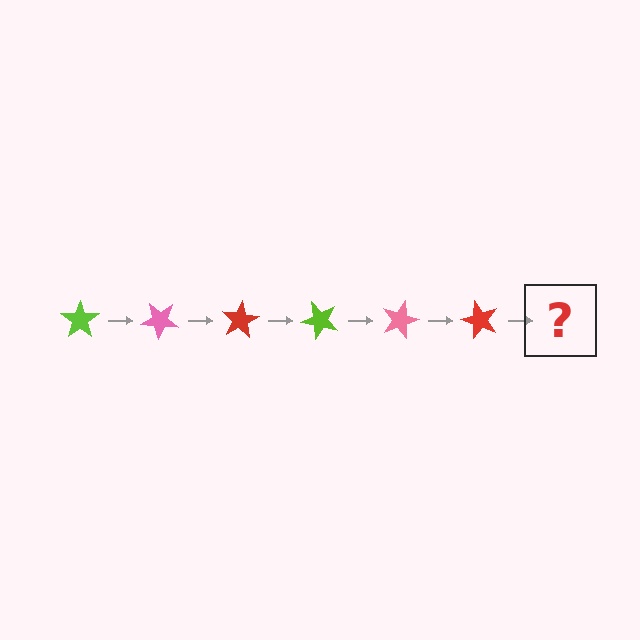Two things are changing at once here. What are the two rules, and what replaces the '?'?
The two rules are that it rotates 40 degrees each step and the color cycles through lime, pink, and red. The '?' should be a lime star, rotated 240 degrees from the start.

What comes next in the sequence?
The next element should be a lime star, rotated 240 degrees from the start.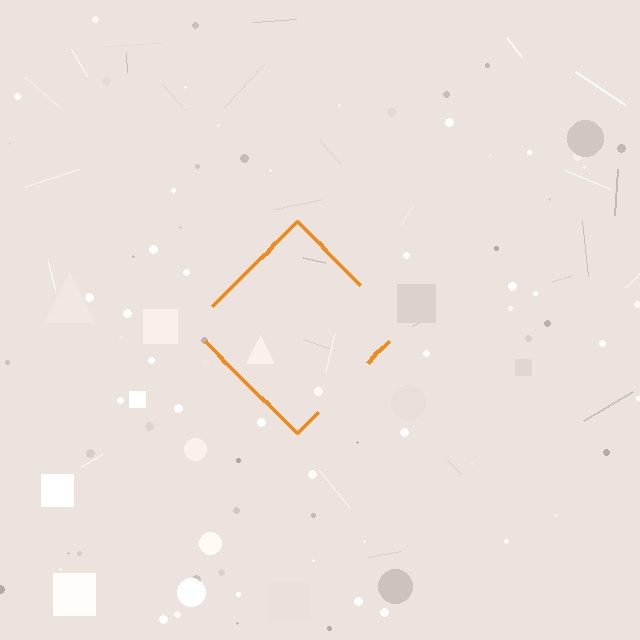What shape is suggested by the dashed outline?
The dashed outline suggests a diamond.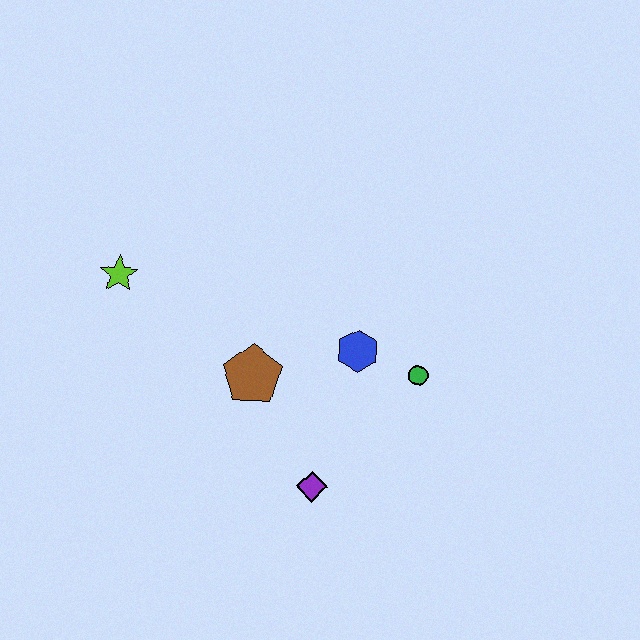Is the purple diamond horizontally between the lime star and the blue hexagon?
Yes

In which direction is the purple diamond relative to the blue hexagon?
The purple diamond is below the blue hexagon.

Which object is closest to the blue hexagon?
The green circle is closest to the blue hexagon.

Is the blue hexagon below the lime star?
Yes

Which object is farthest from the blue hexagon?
The lime star is farthest from the blue hexagon.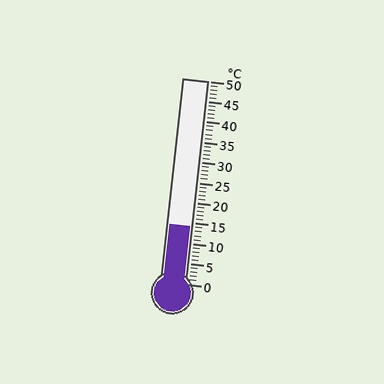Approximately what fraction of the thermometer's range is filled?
The thermometer is filled to approximately 30% of its range.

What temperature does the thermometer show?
The thermometer shows approximately 14°C.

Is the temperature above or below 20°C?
The temperature is below 20°C.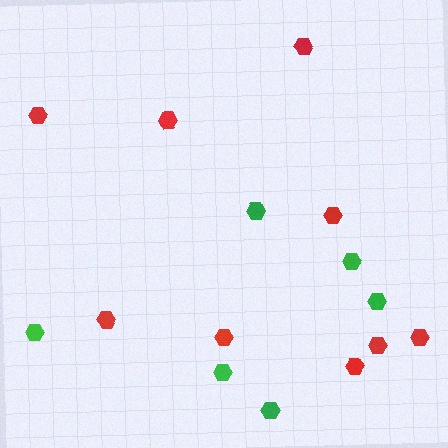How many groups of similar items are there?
There are 2 groups: one group of red hexagons (9) and one group of green hexagons (6).